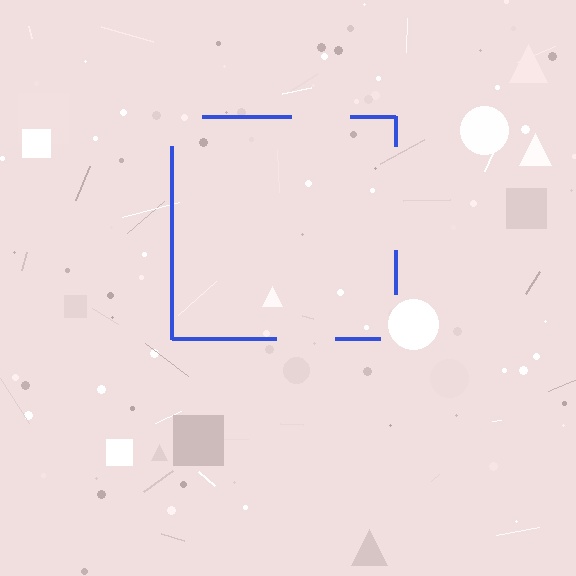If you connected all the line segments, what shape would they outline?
They would outline a square.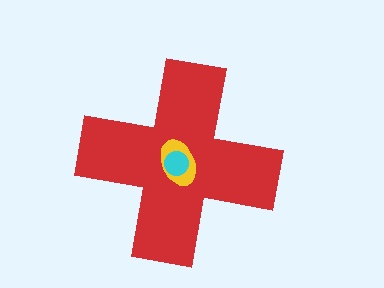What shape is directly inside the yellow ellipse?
The cyan circle.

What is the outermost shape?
The red cross.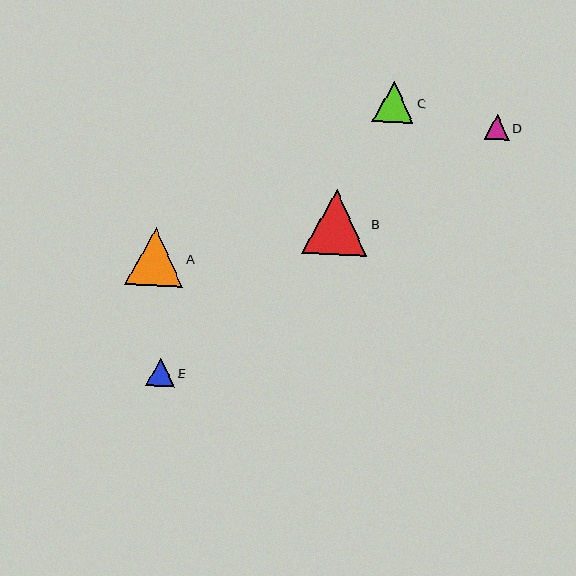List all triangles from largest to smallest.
From largest to smallest: B, A, C, E, D.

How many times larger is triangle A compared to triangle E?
Triangle A is approximately 2.1 times the size of triangle E.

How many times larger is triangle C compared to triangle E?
Triangle C is approximately 1.5 times the size of triangle E.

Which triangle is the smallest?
Triangle D is the smallest with a size of approximately 25 pixels.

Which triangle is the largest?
Triangle B is the largest with a size of approximately 65 pixels.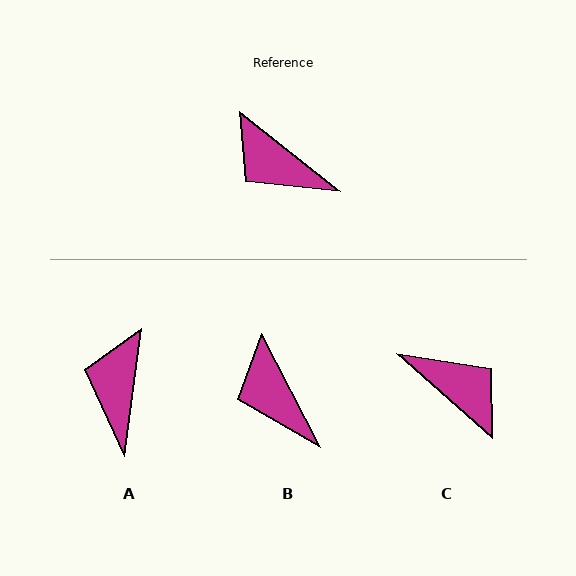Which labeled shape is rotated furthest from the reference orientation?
C, about 177 degrees away.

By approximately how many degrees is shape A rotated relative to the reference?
Approximately 60 degrees clockwise.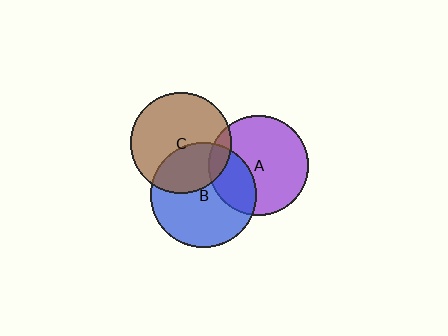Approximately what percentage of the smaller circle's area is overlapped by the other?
Approximately 35%.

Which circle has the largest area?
Circle B (blue).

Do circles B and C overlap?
Yes.